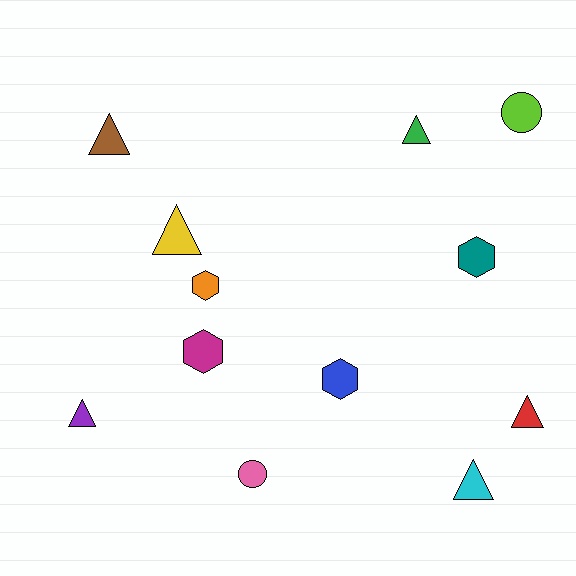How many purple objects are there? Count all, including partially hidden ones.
There is 1 purple object.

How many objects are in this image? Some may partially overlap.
There are 12 objects.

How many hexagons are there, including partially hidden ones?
There are 4 hexagons.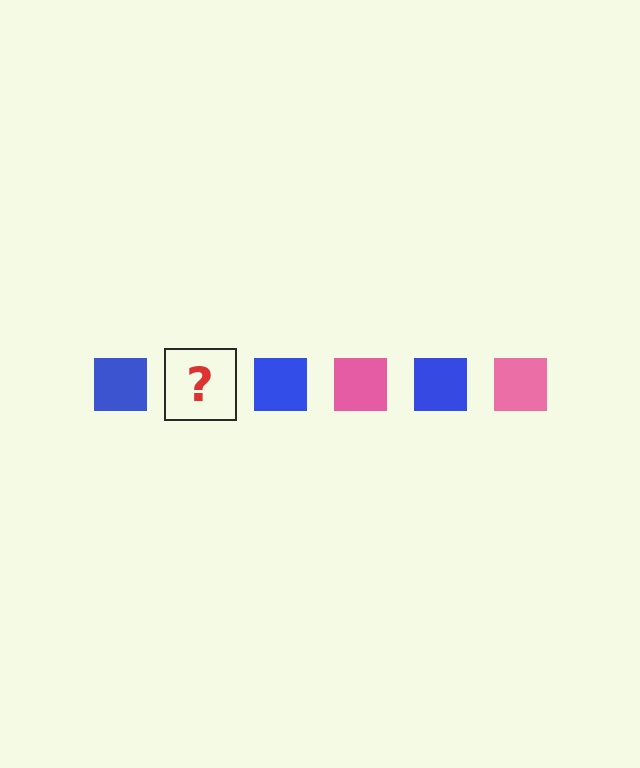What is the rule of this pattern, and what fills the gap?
The rule is that the pattern cycles through blue, pink squares. The gap should be filled with a pink square.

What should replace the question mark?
The question mark should be replaced with a pink square.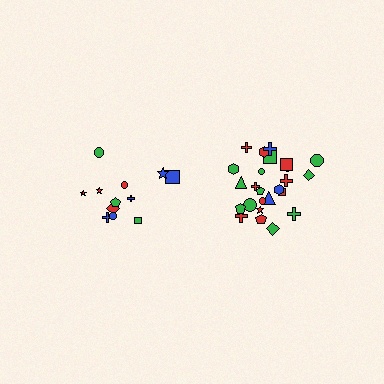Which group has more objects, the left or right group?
The right group.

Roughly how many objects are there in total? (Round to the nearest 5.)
Roughly 35 objects in total.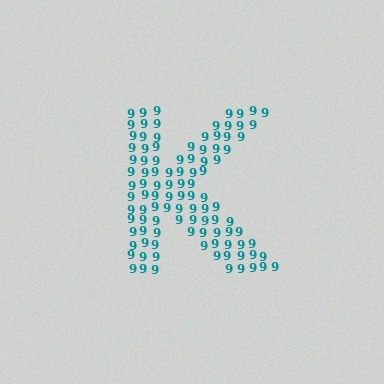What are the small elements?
The small elements are digit 9's.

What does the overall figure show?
The overall figure shows the letter K.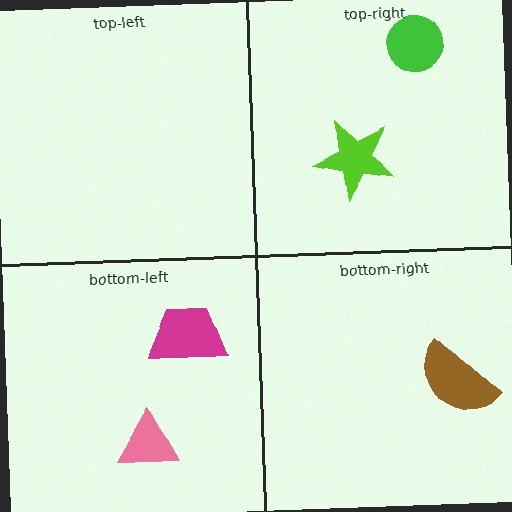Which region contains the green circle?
The top-right region.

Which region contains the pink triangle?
The bottom-left region.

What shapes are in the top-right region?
The green circle, the lime star.